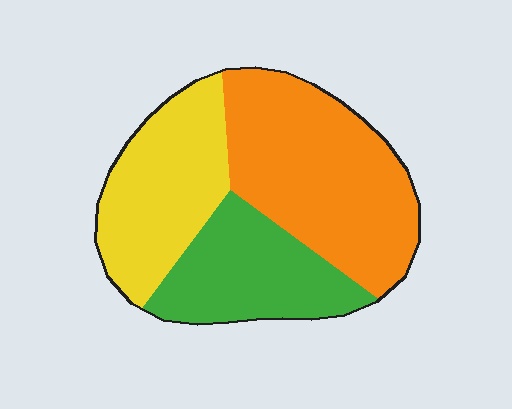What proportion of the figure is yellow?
Yellow covers roughly 30% of the figure.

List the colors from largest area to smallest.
From largest to smallest: orange, yellow, green.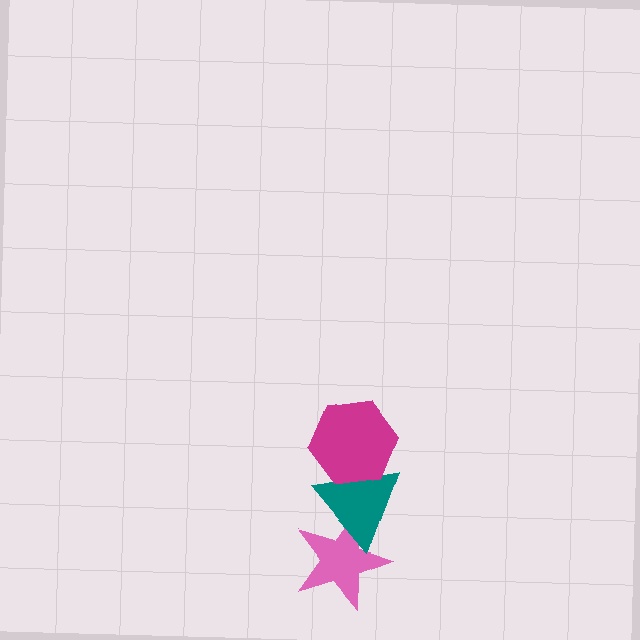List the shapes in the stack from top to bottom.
From top to bottom: the magenta hexagon, the teal triangle, the pink star.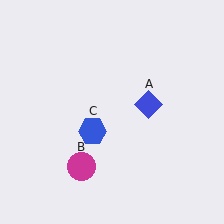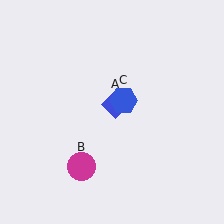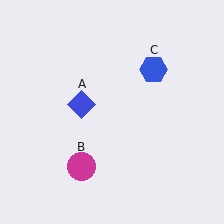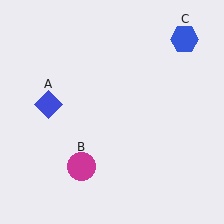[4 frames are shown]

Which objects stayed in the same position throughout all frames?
Magenta circle (object B) remained stationary.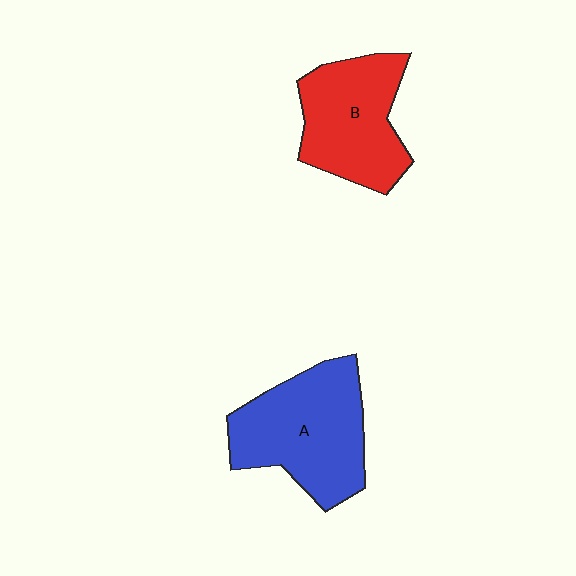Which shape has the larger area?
Shape A (blue).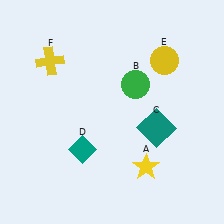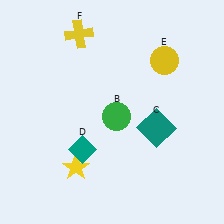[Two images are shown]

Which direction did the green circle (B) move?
The green circle (B) moved down.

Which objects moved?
The objects that moved are: the yellow star (A), the green circle (B), the yellow cross (F).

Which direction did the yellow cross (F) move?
The yellow cross (F) moved right.